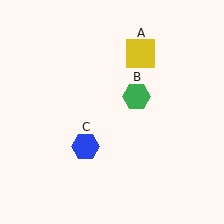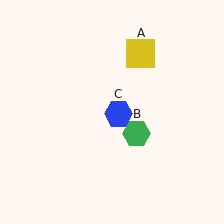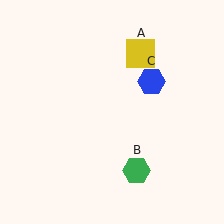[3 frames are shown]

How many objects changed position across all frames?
2 objects changed position: green hexagon (object B), blue hexagon (object C).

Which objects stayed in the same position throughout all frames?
Yellow square (object A) remained stationary.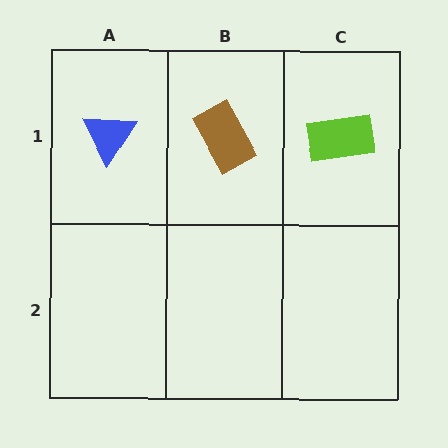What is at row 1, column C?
A lime rectangle.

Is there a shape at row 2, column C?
No, that cell is empty.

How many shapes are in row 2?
0 shapes.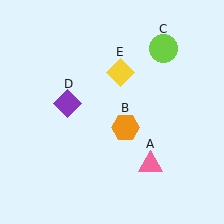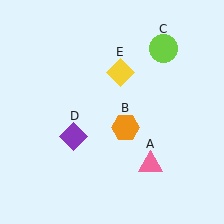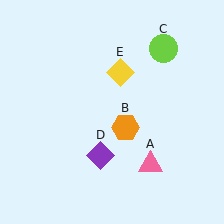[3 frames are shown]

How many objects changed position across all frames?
1 object changed position: purple diamond (object D).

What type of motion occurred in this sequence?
The purple diamond (object D) rotated counterclockwise around the center of the scene.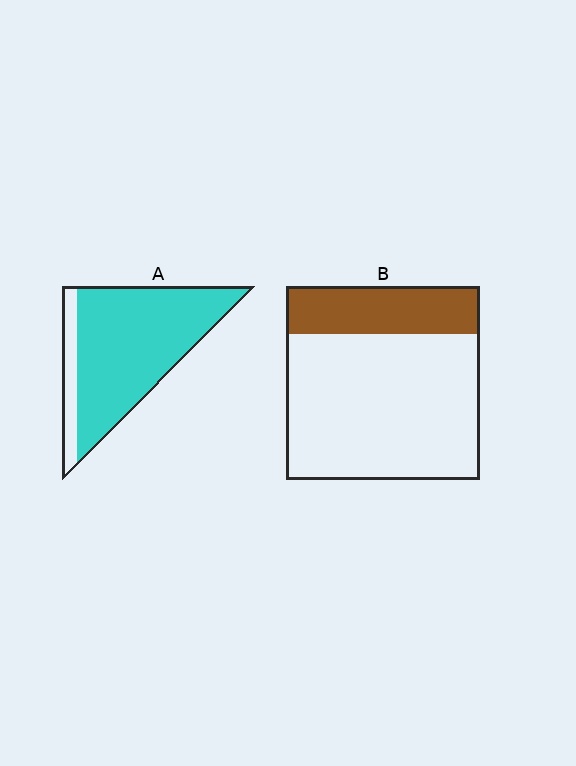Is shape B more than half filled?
No.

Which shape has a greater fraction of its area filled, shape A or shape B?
Shape A.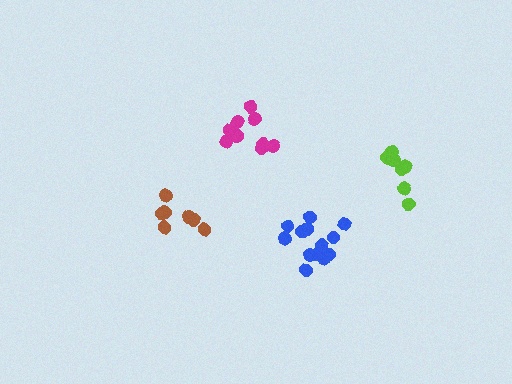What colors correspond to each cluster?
The clusters are colored: lime, magenta, blue, brown.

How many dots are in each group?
Group 1: 7 dots, Group 2: 9 dots, Group 3: 13 dots, Group 4: 7 dots (36 total).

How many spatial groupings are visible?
There are 4 spatial groupings.